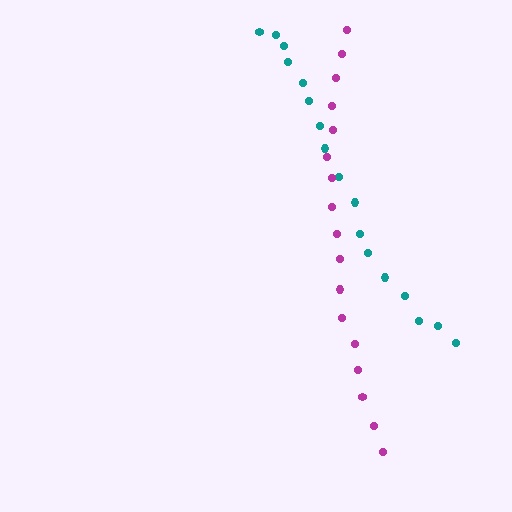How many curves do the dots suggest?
There are 2 distinct paths.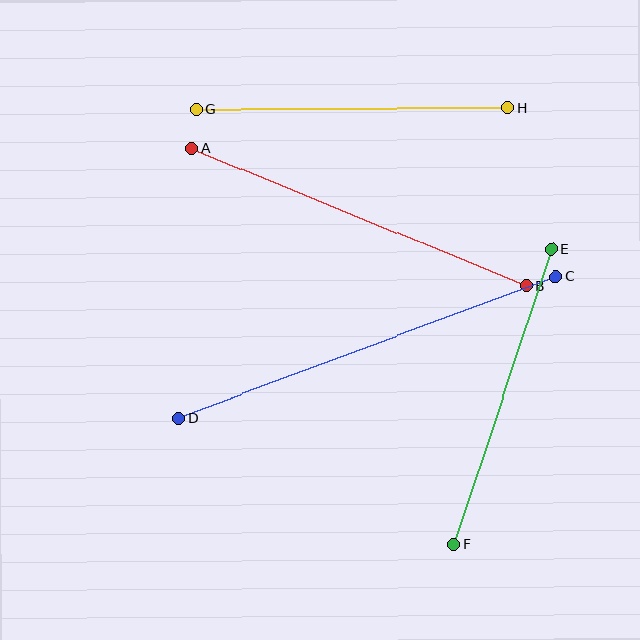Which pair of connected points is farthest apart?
Points C and D are farthest apart.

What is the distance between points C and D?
The distance is approximately 403 pixels.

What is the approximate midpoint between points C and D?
The midpoint is at approximately (367, 347) pixels.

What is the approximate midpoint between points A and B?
The midpoint is at approximately (359, 217) pixels.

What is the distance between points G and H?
The distance is approximately 311 pixels.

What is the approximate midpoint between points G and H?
The midpoint is at approximately (352, 108) pixels.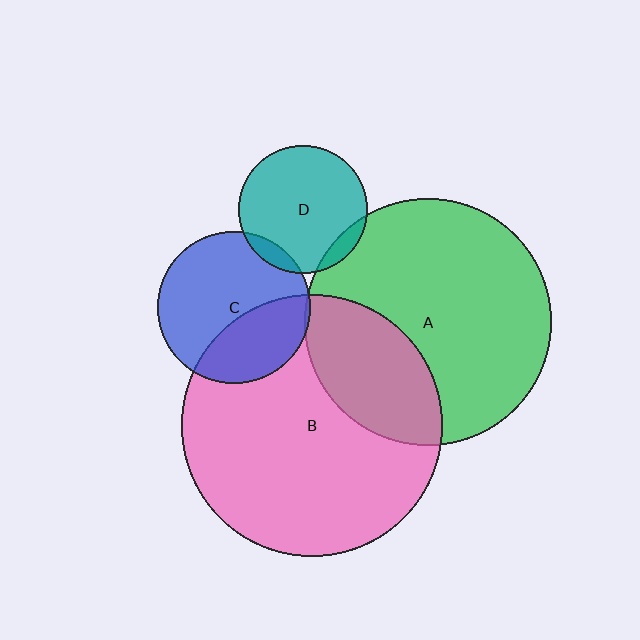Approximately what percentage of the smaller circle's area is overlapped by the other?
Approximately 30%.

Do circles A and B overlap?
Yes.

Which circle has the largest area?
Circle B (pink).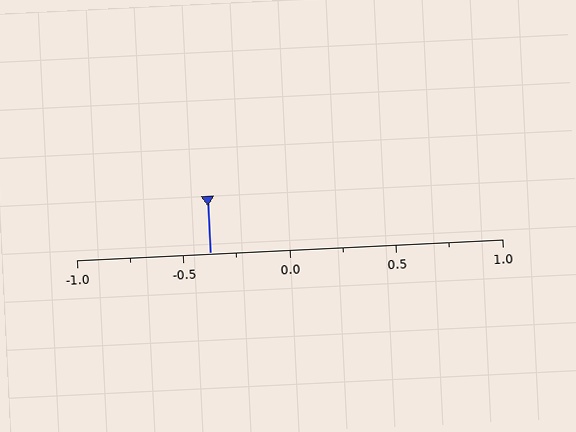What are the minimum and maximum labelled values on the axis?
The axis runs from -1.0 to 1.0.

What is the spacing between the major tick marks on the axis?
The major ticks are spaced 0.5 apart.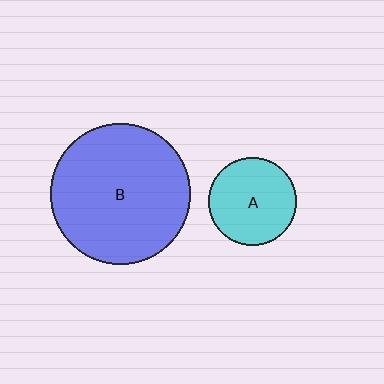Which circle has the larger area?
Circle B (blue).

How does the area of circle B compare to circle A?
Approximately 2.6 times.